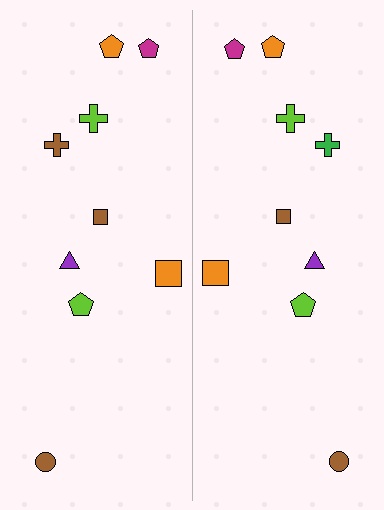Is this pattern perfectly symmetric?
No, the pattern is not perfectly symmetric. The green cross on the right side breaks the symmetry — its mirror counterpart is brown.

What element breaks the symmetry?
The green cross on the right side breaks the symmetry — its mirror counterpart is brown.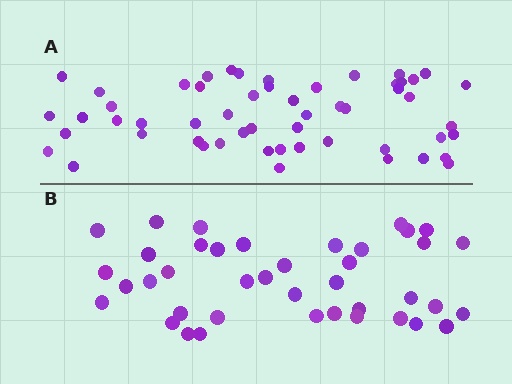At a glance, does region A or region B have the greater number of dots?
Region A (the top region) has more dots.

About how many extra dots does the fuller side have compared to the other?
Region A has approximately 15 more dots than region B.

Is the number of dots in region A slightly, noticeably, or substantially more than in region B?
Region A has noticeably more, but not dramatically so. The ratio is roughly 1.4 to 1.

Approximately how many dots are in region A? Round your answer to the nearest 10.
About 50 dots. (The exact count is 54, which rounds to 50.)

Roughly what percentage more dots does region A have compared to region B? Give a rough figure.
About 35% more.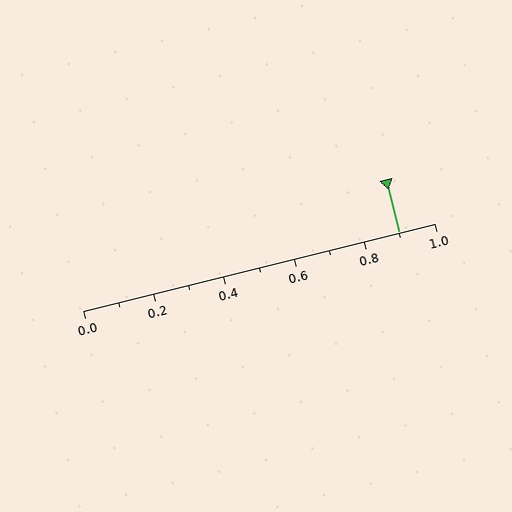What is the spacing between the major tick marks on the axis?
The major ticks are spaced 0.2 apart.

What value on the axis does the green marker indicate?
The marker indicates approximately 0.9.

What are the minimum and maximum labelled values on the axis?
The axis runs from 0.0 to 1.0.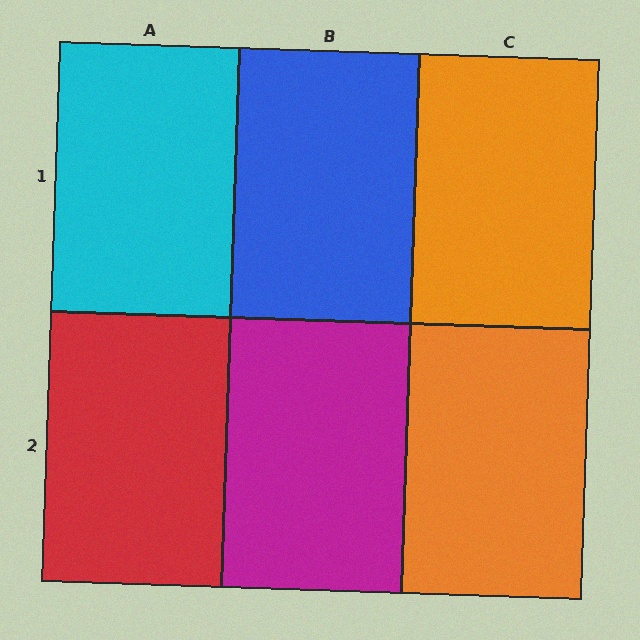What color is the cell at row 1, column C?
Orange.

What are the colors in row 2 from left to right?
Red, magenta, orange.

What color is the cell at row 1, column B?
Blue.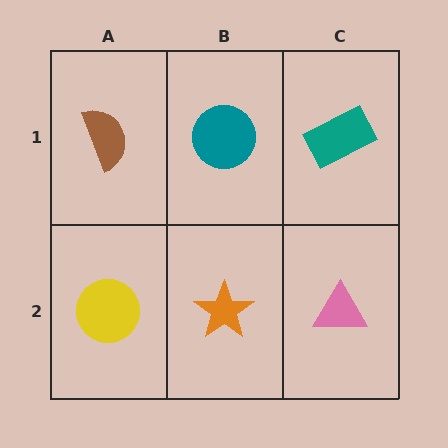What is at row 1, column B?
A teal circle.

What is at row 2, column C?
A pink triangle.